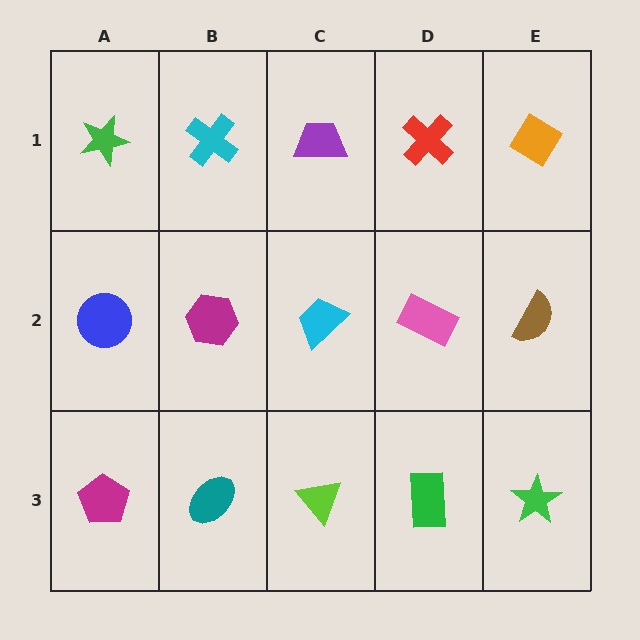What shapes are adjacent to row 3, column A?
A blue circle (row 2, column A), a teal ellipse (row 3, column B).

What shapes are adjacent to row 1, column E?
A brown semicircle (row 2, column E), a red cross (row 1, column D).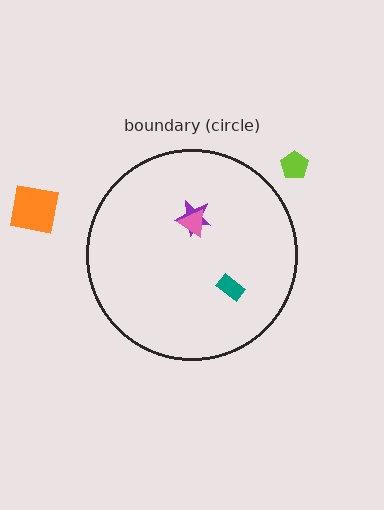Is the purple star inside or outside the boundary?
Inside.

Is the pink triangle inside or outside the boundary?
Inside.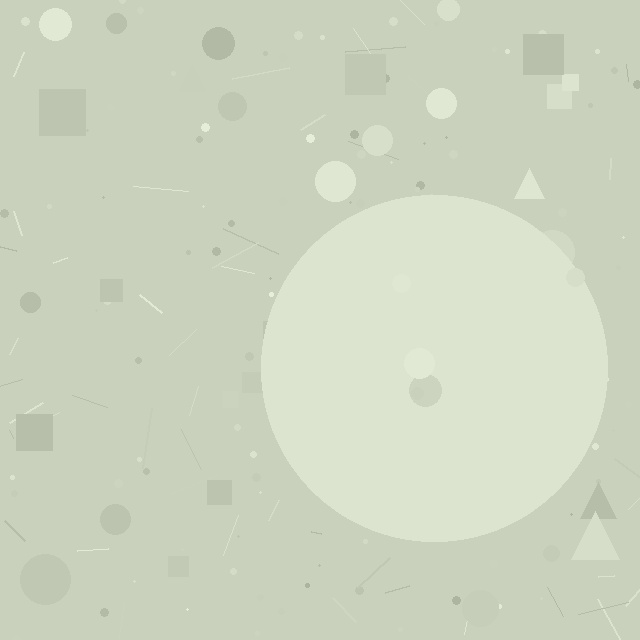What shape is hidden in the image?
A circle is hidden in the image.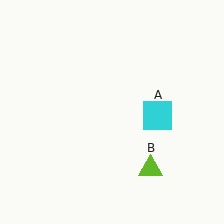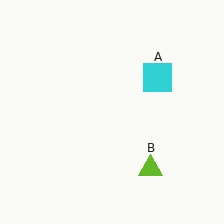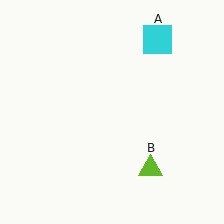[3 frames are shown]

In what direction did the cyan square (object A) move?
The cyan square (object A) moved up.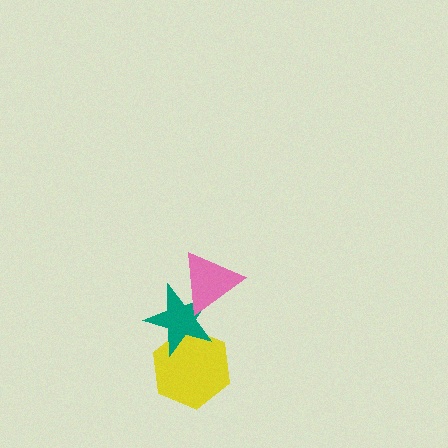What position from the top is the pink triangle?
The pink triangle is 1st from the top.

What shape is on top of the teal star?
The pink triangle is on top of the teal star.